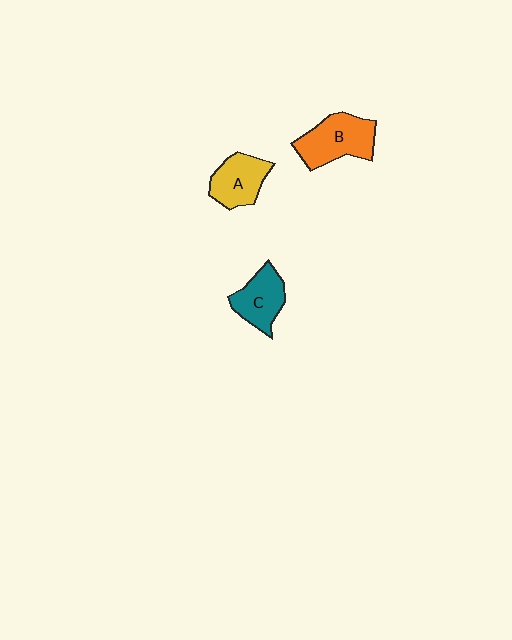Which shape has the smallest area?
Shape C (teal).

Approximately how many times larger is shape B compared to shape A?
Approximately 1.3 times.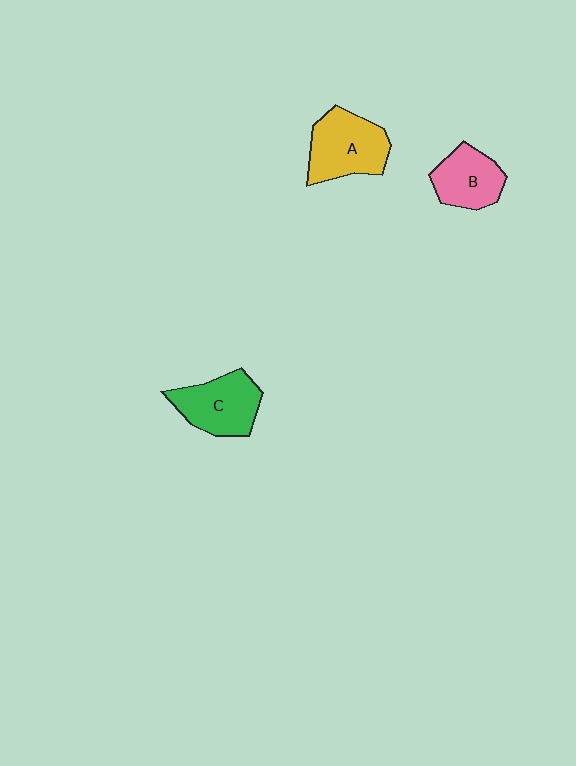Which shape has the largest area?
Shape A (yellow).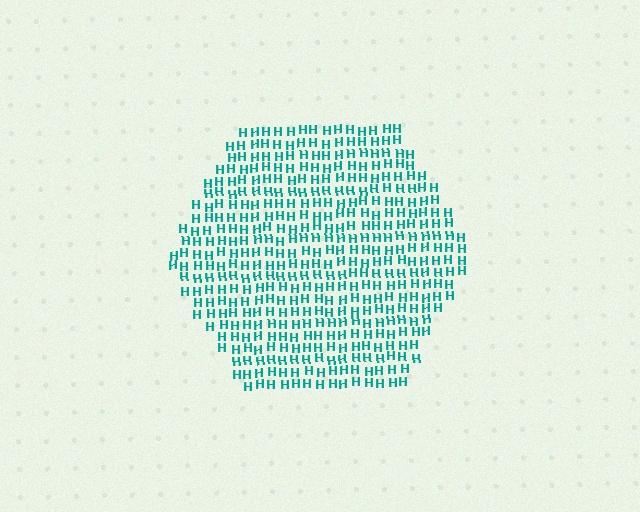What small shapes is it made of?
It is made of small letter H's.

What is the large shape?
The large shape is a hexagon.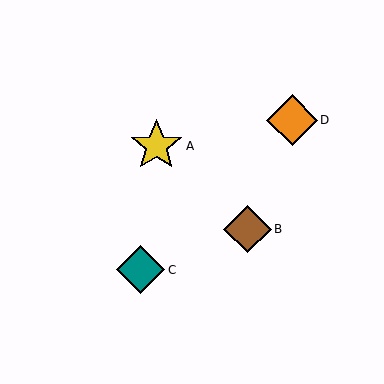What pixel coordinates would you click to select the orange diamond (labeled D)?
Click at (292, 120) to select the orange diamond D.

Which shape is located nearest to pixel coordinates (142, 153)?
The yellow star (labeled A) at (156, 146) is nearest to that location.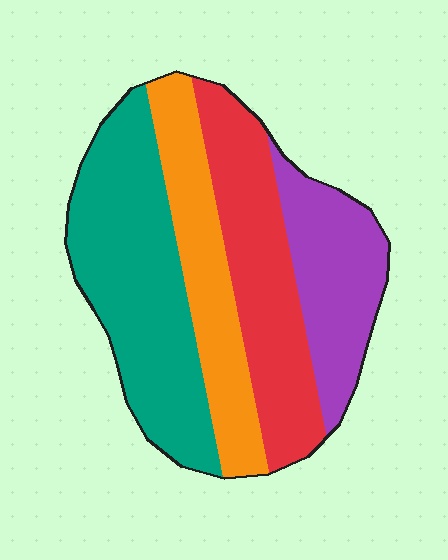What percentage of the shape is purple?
Purple takes up about one fifth (1/5) of the shape.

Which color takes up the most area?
Teal, at roughly 35%.